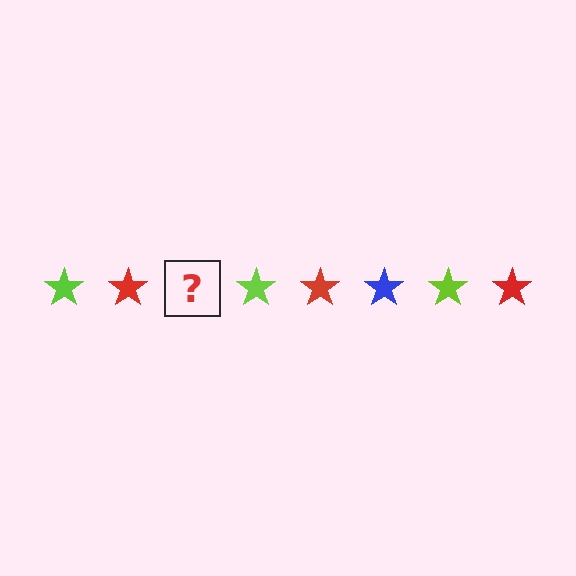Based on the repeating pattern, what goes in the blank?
The blank should be a blue star.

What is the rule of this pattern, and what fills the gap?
The rule is that the pattern cycles through lime, red, blue stars. The gap should be filled with a blue star.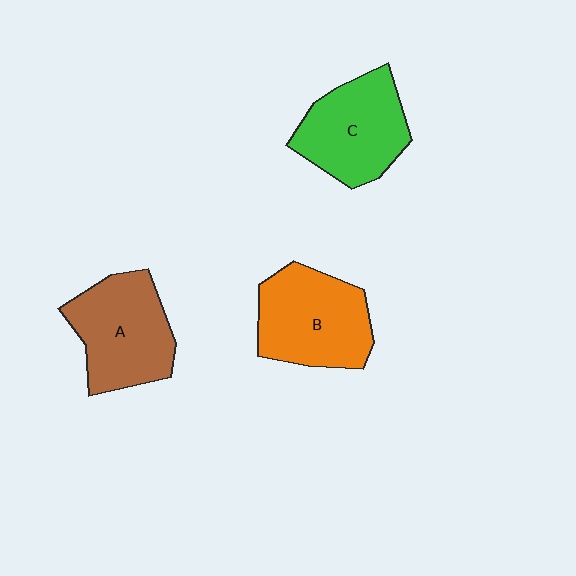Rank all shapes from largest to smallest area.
From largest to smallest: B (orange), A (brown), C (green).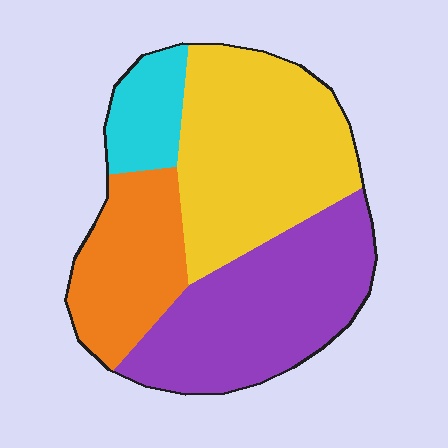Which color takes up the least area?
Cyan, at roughly 10%.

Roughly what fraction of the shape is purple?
Purple takes up about one third (1/3) of the shape.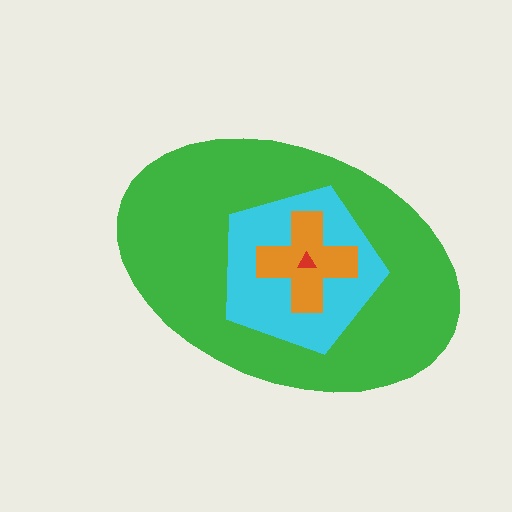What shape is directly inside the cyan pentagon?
The orange cross.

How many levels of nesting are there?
4.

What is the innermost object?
The red triangle.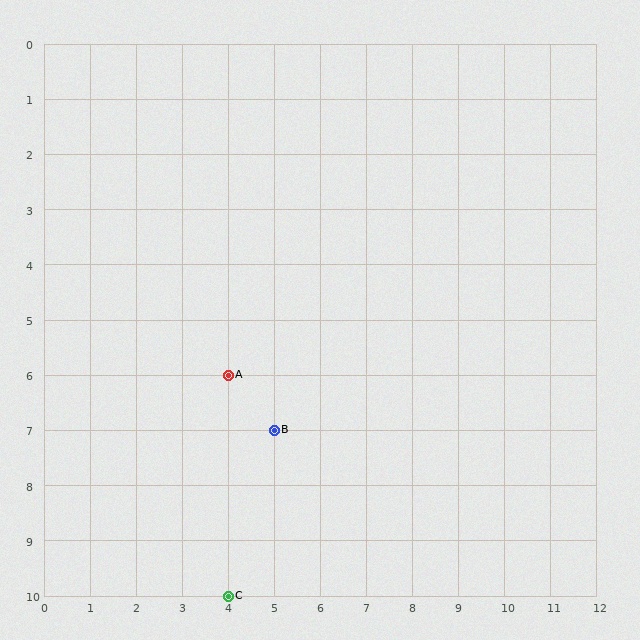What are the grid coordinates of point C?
Point C is at grid coordinates (4, 10).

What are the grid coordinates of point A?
Point A is at grid coordinates (4, 6).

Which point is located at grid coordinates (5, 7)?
Point B is at (5, 7).